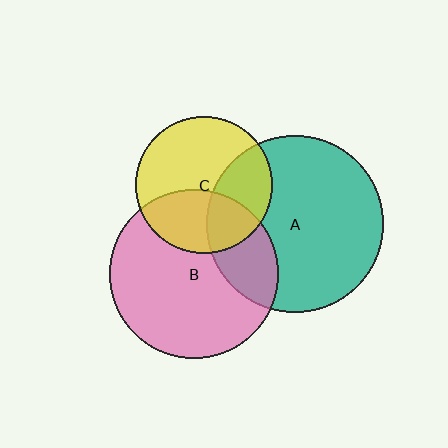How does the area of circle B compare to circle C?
Approximately 1.5 times.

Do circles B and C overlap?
Yes.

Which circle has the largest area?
Circle A (teal).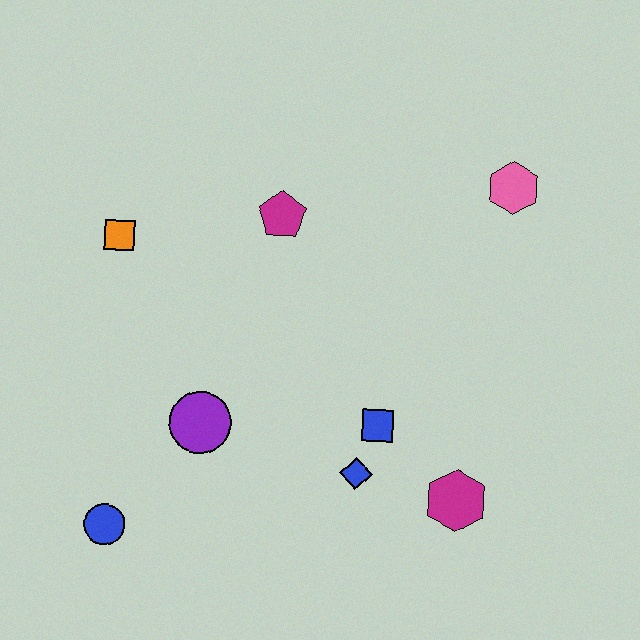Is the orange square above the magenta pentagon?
No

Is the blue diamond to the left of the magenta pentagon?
No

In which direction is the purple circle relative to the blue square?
The purple circle is to the left of the blue square.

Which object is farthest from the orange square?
The magenta hexagon is farthest from the orange square.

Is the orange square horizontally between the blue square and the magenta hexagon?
No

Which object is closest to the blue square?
The blue diamond is closest to the blue square.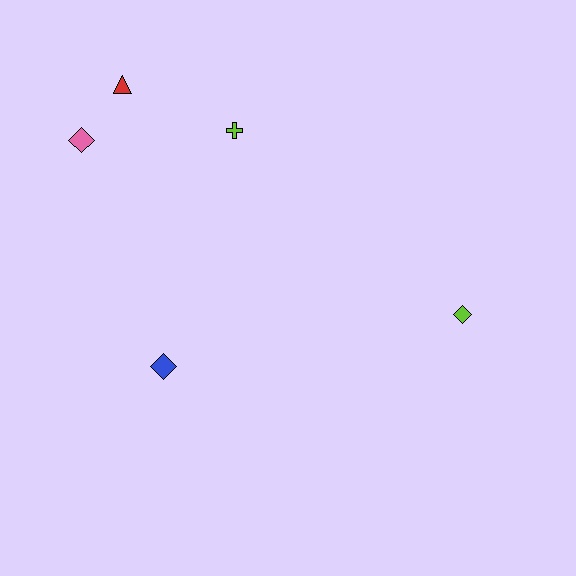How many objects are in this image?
There are 5 objects.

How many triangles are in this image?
There is 1 triangle.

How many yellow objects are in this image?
There are no yellow objects.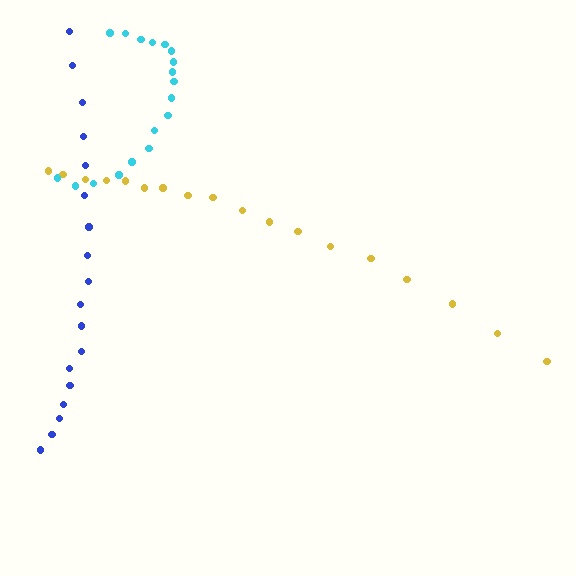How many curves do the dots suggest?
There are 3 distinct paths.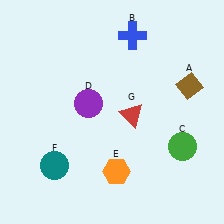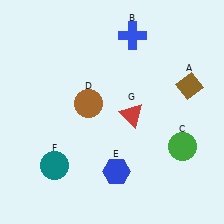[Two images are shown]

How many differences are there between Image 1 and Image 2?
There are 2 differences between the two images.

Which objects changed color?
D changed from purple to brown. E changed from orange to blue.